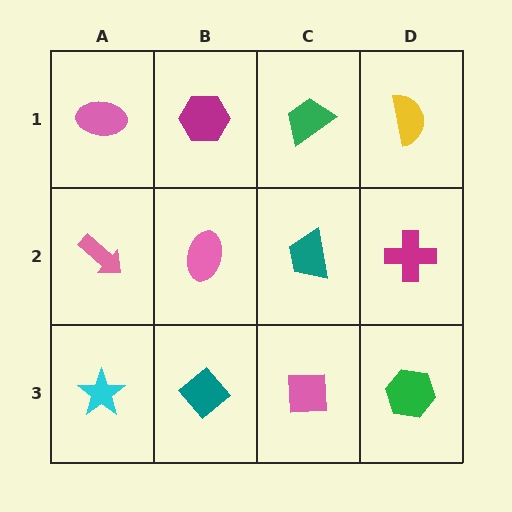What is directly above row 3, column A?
A pink arrow.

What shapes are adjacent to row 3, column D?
A magenta cross (row 2, column D), a pink square (row 3, column C).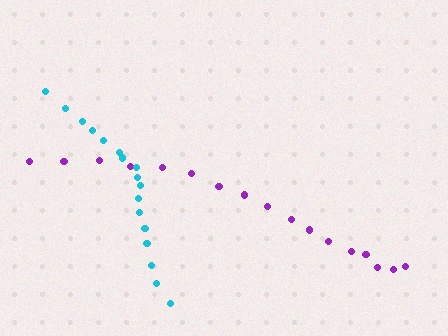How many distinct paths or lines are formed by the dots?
There are 2 distinct paths.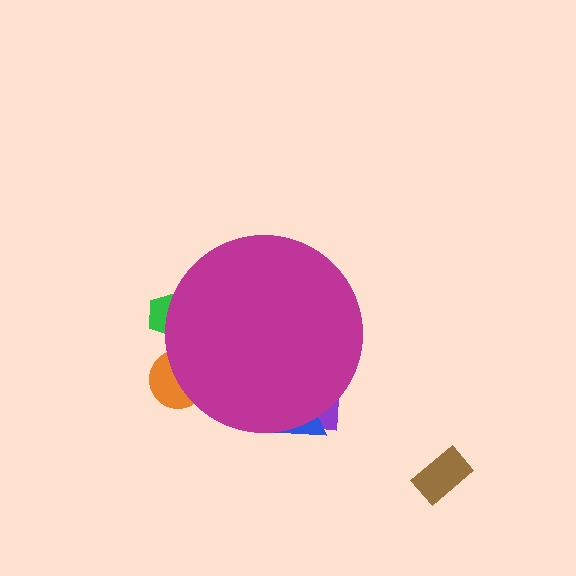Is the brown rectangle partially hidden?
No, the brown rectangle is fully visible.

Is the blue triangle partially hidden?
Yes, the blue triangle is partially hidden behind the magenta circle.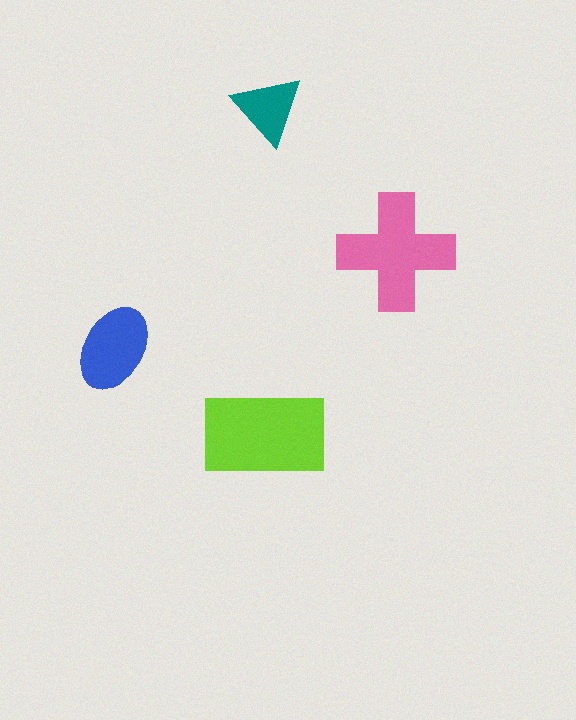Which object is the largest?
The lime rectangle.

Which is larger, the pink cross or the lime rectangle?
The lime rectangle.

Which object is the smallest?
The teal triangle.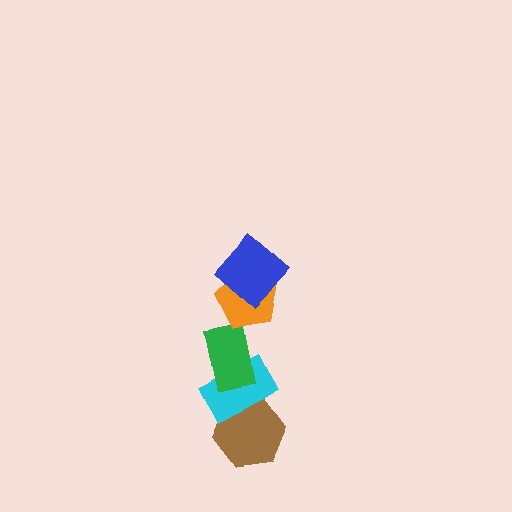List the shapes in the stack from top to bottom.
From top to bottom: the blue diamond, the orange pentagon, the green rectangle, the cyan rectangle, the brown hexagon.